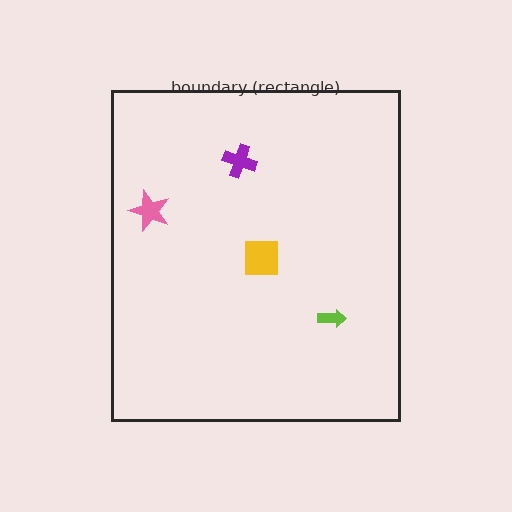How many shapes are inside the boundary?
4 inside, 0 outside.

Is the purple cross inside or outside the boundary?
Inside.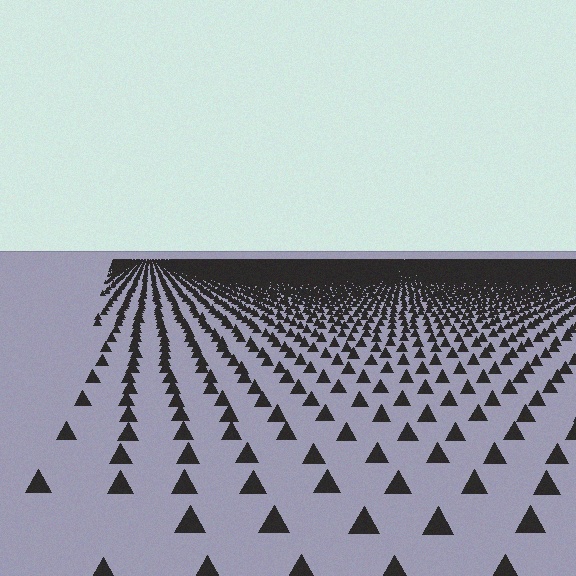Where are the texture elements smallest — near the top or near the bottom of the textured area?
Near the top.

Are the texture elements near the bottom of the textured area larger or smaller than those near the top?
Larger. Near the bottom, elements are closer to the viewer and appear at a bigger on-screen size.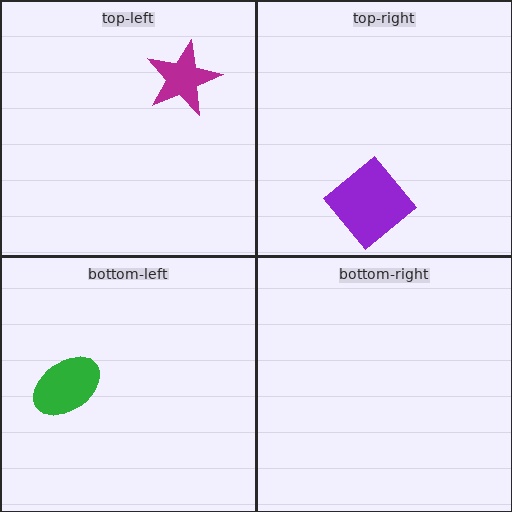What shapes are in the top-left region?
The magenta star.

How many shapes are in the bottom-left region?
1.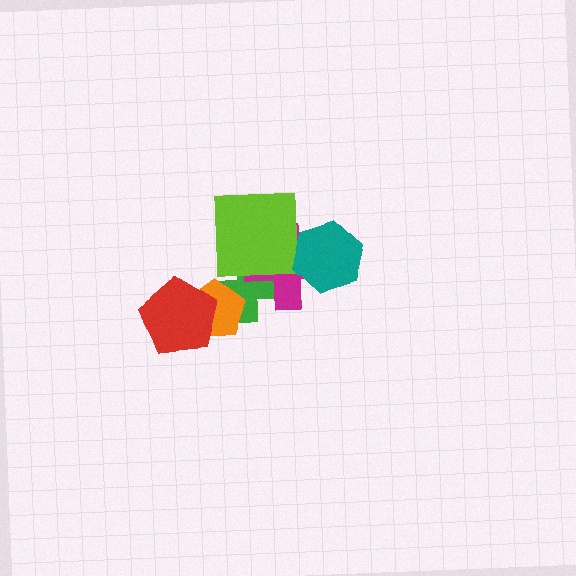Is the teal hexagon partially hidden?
No, no other shape covers it.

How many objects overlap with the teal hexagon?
1 object overlaps with the teal hexagon.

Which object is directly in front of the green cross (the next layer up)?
The orange pentagon is directly in front of the green cross.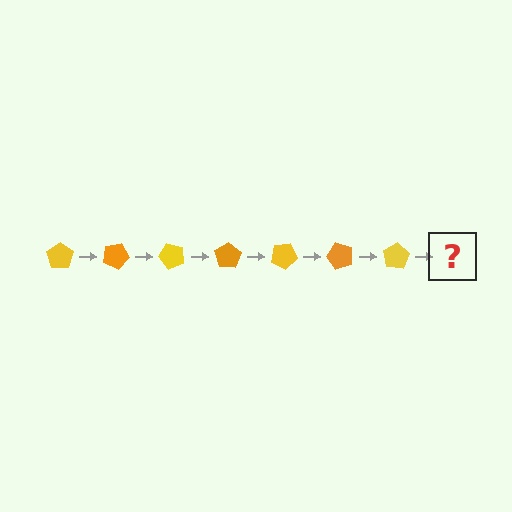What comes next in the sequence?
The next element should be an orange pentagon, rotated 175 degrees from the start.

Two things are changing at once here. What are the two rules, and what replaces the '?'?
The two rules are that it rotates 25 degrees each step and the color cycles through yellow and orange. The '?' should be an orange pentagon, rotated 175 degrees from the start.